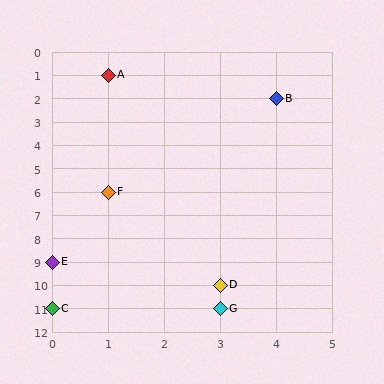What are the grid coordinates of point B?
Point B is at grid coordinates (4, 2).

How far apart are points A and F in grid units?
Points A and F are 5 rows apart.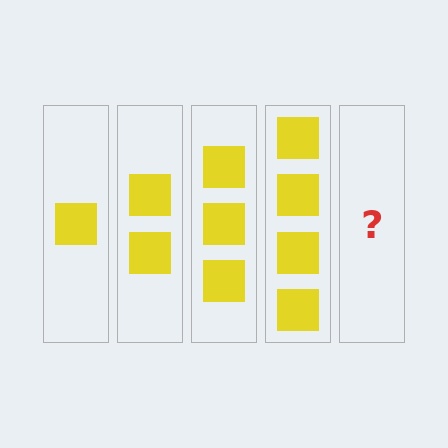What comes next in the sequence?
The next element should be 5 squares.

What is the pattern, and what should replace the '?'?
The pattern is that each step adds one more square. The '?' should be 5 squares.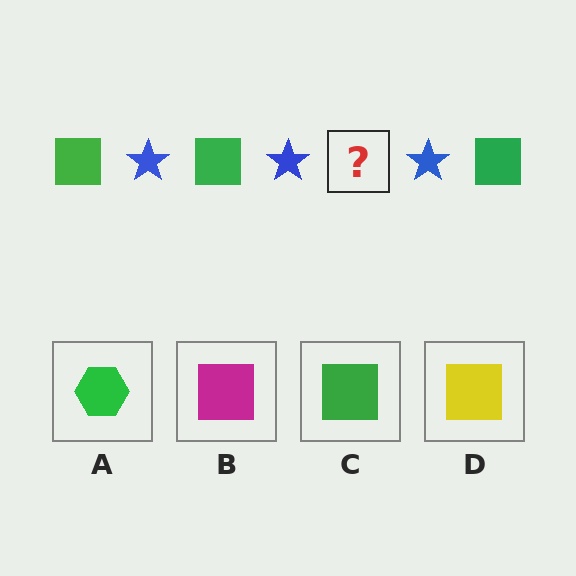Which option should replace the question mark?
Option C.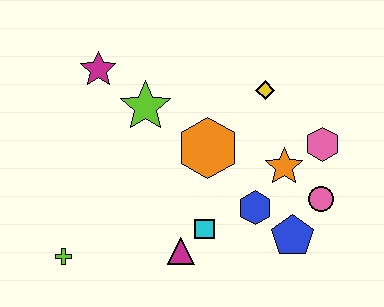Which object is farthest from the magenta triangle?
The magenta star is farthest from the magenta triangle.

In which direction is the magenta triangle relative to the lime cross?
The magenta triangle is to the right of the lime cross.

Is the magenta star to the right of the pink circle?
No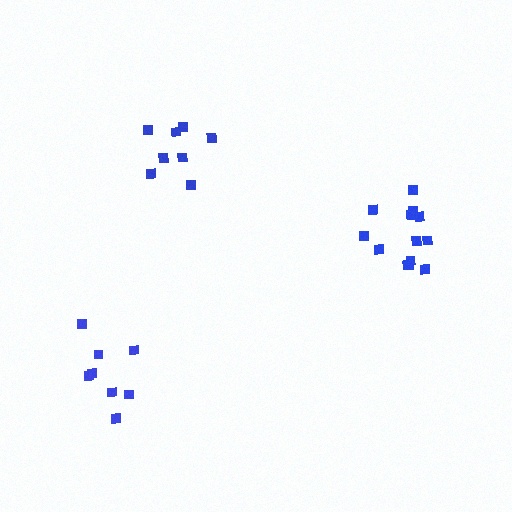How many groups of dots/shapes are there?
There are 3 groups.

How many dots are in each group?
Group 1: 8 dots, Group 2: 13 dots, Group 3: 8 dots (29 total).